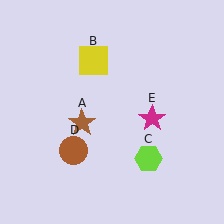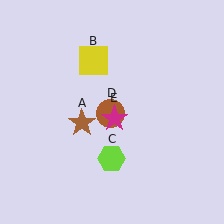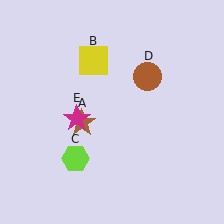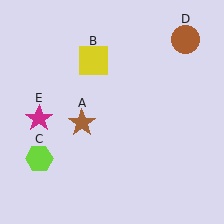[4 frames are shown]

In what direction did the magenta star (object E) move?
The magenta star (object E) moved left.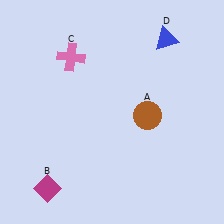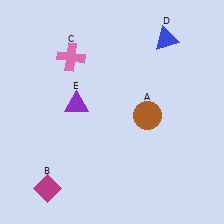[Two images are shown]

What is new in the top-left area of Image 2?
A purple triangle (E) was added in the top-left area of Image 2.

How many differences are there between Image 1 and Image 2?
There is 1 difference between the two images.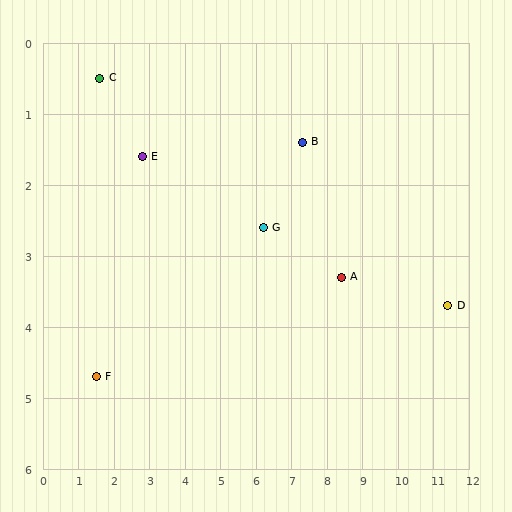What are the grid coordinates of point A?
Point A is at approximately (8.4, 3.3).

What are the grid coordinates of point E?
Point E is at approximately (2.8, 1.6).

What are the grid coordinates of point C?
Point C is at approximately (1.6, 0.5).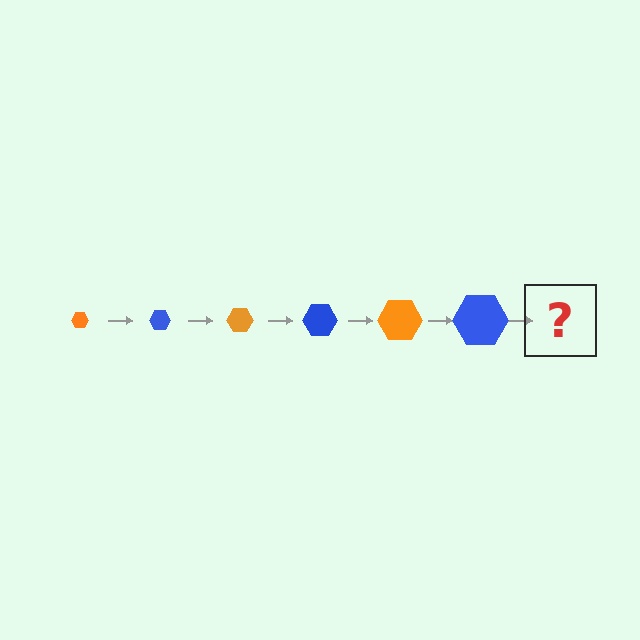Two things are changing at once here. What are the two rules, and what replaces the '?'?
The two rules are that the hexagon grows larger each step and the color cycles through orange and blue. The '?' should be an orange hexagon, larger than the previous one.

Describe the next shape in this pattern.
It should be an orange hexagon, larger than the previous one.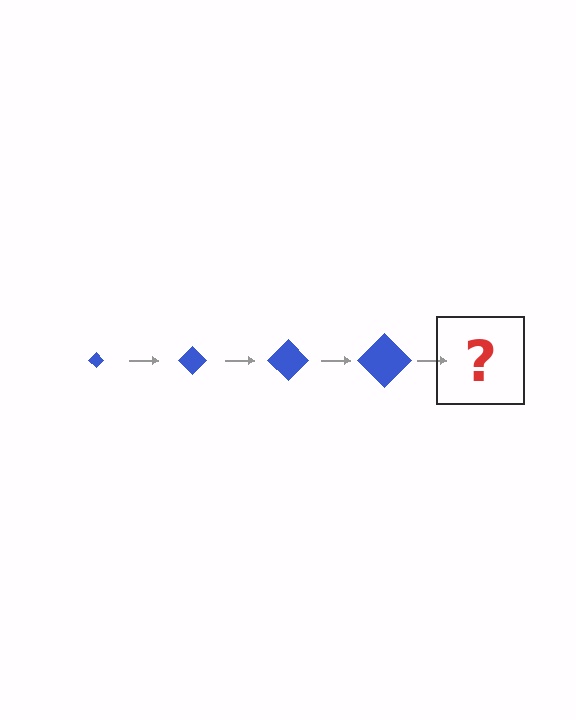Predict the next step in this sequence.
The next step is a blue diamond, larger than the previous one.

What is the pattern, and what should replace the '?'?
The pattern is that the diamond gets progressively larger each step. The '?' should be a blue diamond, larger than the previous one.